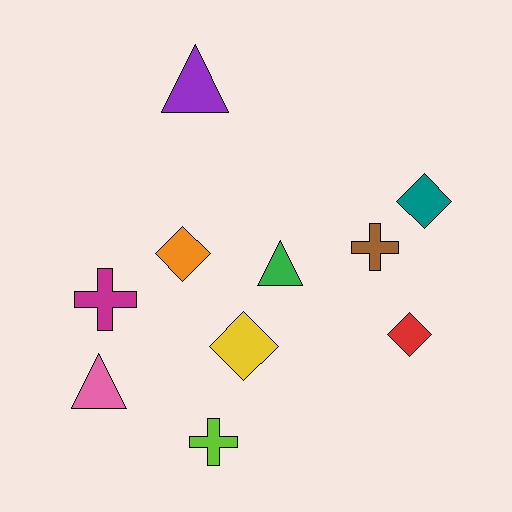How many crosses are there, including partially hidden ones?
There are 3 crosses.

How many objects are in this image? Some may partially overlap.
There are 10 objects.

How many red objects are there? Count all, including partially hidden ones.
There is 1 red object.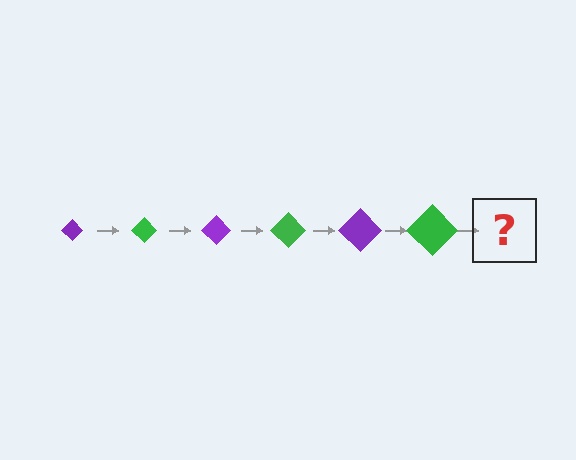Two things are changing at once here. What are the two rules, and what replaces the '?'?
The two rules are that the diamond grows larger each step and the color cycles through purple and green. The '?' should be a purple diamond, larger than the previous one.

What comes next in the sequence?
The next element should be a purple diamond, larger than the previous one.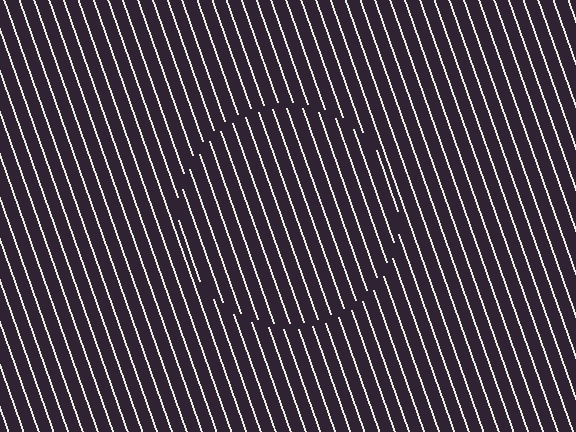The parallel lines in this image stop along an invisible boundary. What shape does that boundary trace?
An illusory circle. The interior of the shape contains the same grating, shifted by half a period — the contour is defined by the phase discontinuity where line-ends from the inner and outer gratings abut.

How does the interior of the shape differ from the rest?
The interior of the shape contains the same grating, shifted by half a period — the contour is defined by the phase discontinuity where line-ends from the inner and outer gratings abut.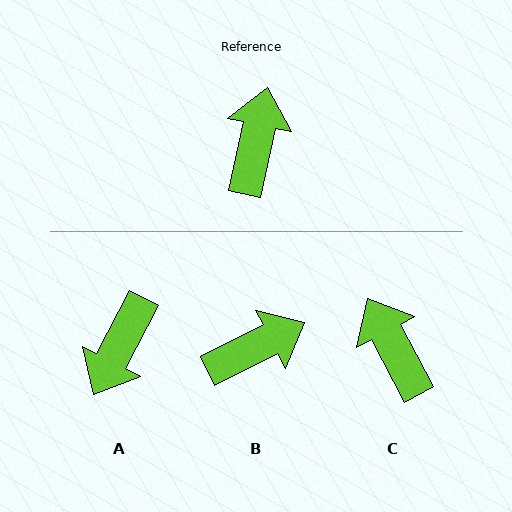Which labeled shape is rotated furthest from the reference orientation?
A, about 164 degrees away.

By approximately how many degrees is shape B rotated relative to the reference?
Approximately 52 degrees clockwise.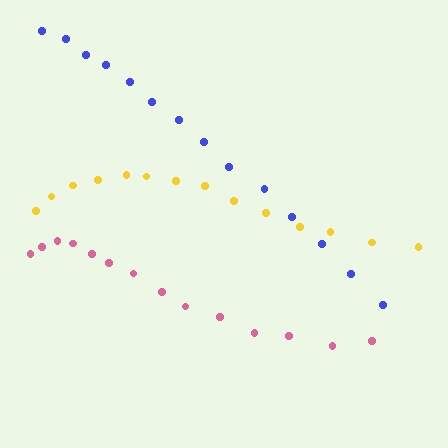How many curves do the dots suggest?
There are 3 distinct paths.